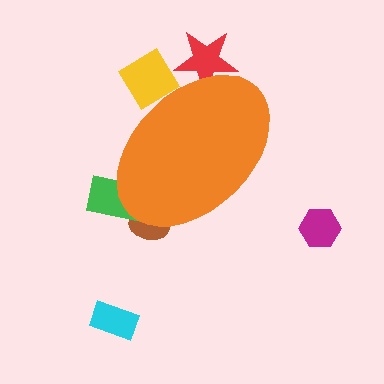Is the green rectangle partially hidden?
Yes, the green rectangle is partially hidden behind the orange ellipse.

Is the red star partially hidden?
Yes, the red star is partially hidden behind the orange ellipse.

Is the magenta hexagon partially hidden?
No, the magenta hexagon is fully visible.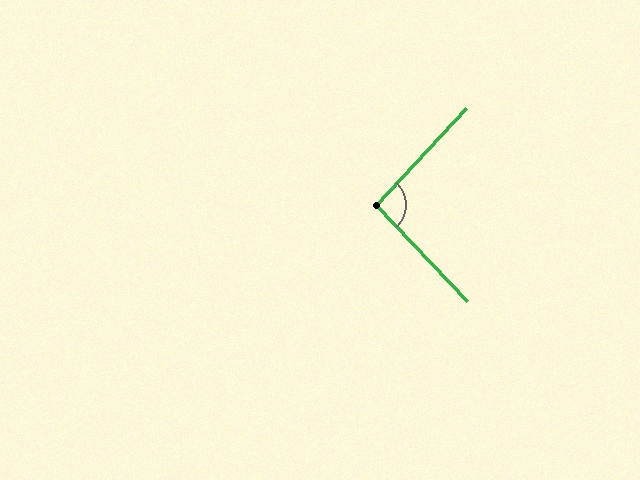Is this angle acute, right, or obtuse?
It is approximately a right angle.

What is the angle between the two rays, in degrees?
Approximately 94 degrees.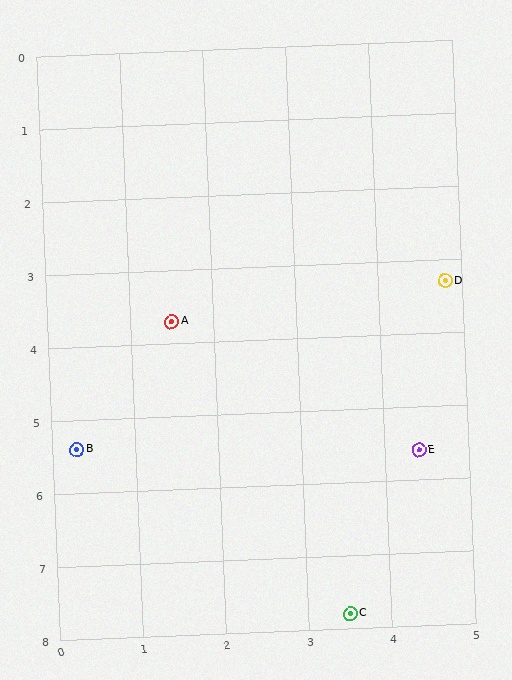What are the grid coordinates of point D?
Point D is at approximately (4.8, 3.3).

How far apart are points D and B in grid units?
Points D and B are about 5.0 grid units apart.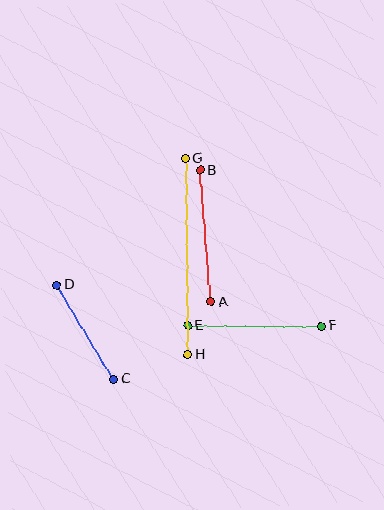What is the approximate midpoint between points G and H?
The midpoint is at approximately (187, 257) pixels.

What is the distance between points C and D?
The distance is approximately 110 pixels.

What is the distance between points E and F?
The distance is approximately 134 pixels.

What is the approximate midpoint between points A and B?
The midpoint is at approximately (206, 236) pixels.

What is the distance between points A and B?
The distance is approximately 132 pixels.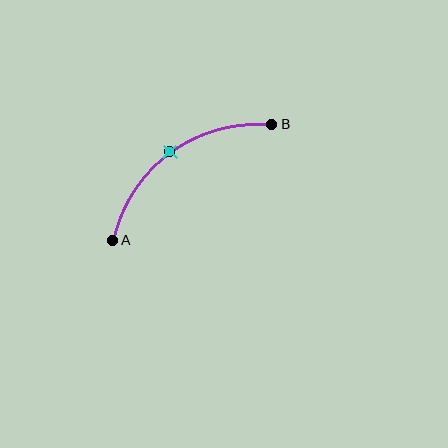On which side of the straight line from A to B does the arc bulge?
The arc bulges above and to the left of the straight line connecting A and B.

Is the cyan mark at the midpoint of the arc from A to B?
Yes. The cyan mark lies on the arc at equal arc-length from both A and B — it is the arc midpoint.